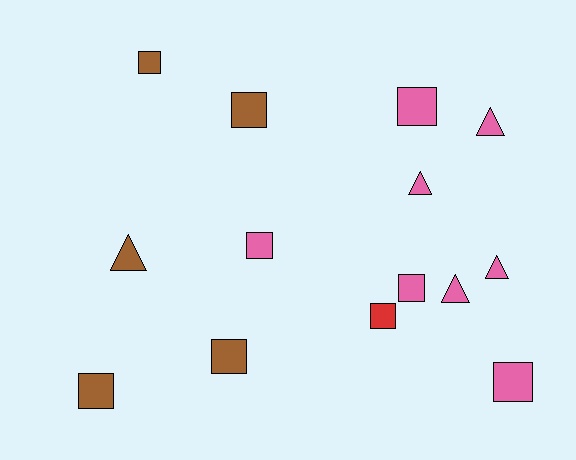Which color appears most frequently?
Pink, with 8 objects.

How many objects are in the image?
There are 14 objects.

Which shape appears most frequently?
Square, with 9 objects.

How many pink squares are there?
There are 4 pink squares.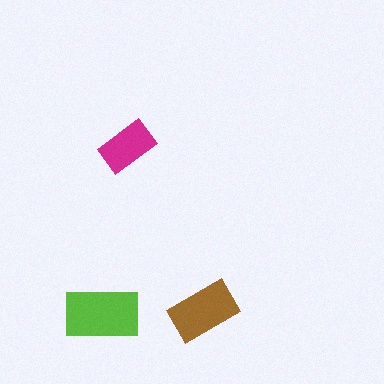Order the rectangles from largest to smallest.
the lime one, the brown one, the magenta one.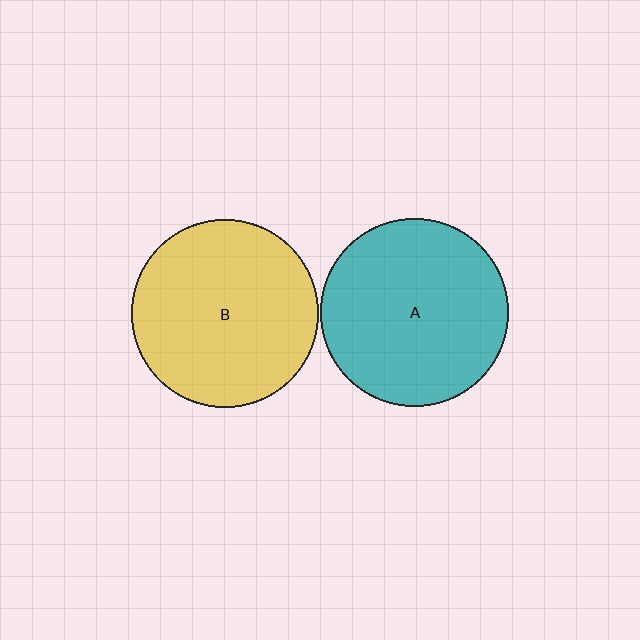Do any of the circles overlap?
No, none of the circles overlap.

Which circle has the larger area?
Circle A (teal).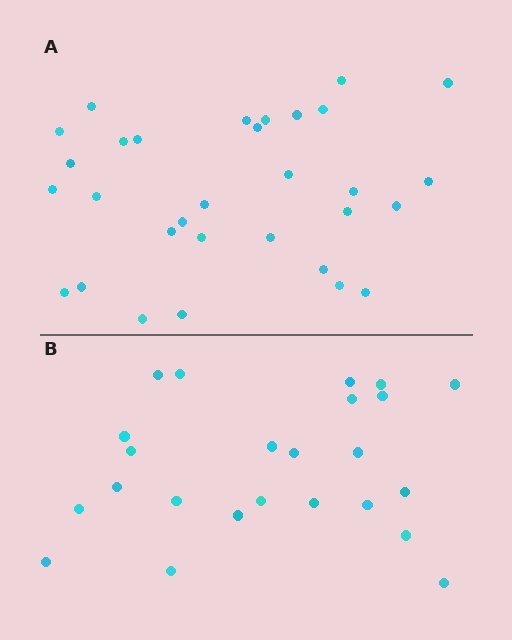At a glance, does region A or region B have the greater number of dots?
Region A (the top region) has more dots.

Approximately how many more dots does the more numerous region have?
Region A has roughly 8 or so more dots than region B.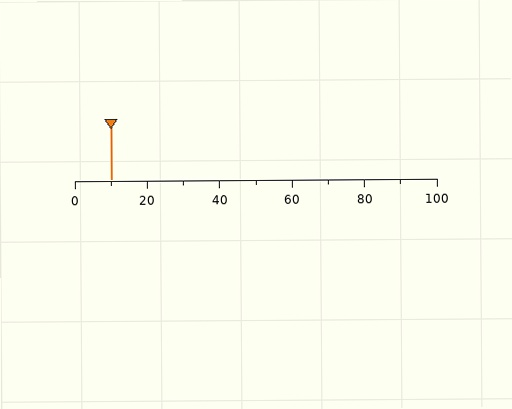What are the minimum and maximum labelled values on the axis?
The axis runs from 0 to 100.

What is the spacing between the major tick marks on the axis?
The major ticks are spaced 20 apart.